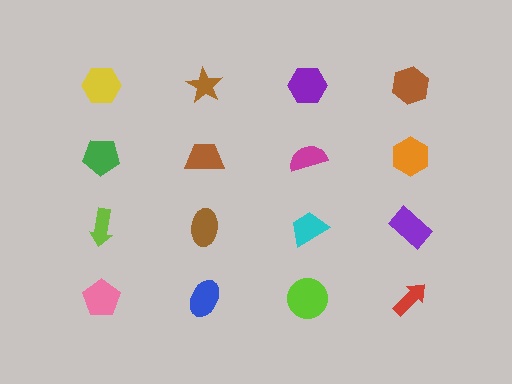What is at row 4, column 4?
A red arrow.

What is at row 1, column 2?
A brown star.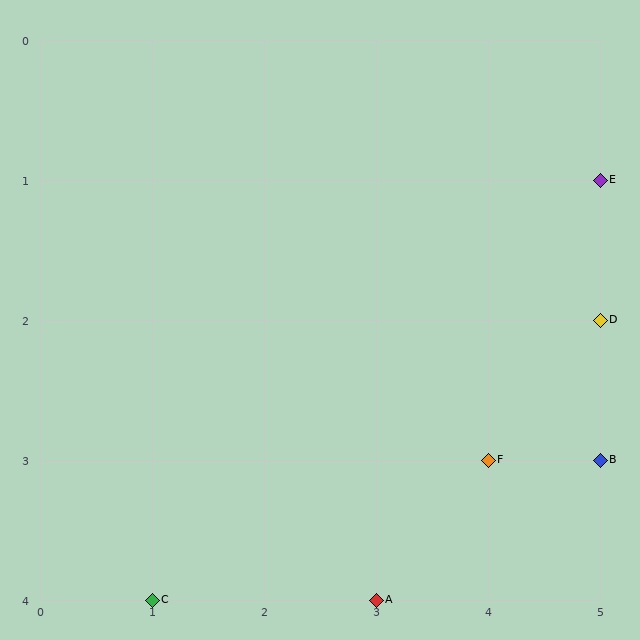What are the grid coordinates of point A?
Point A is at grid coordinates (3, 4).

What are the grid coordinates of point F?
Point F is at grid coordinates (4, 3).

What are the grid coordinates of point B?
Point B is at grid coordinates (5, 3).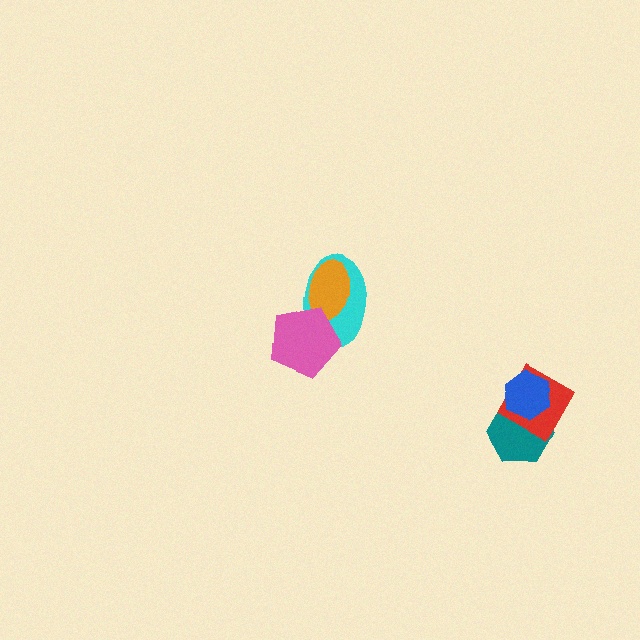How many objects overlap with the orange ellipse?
2 objects overlap with the orange ellipse.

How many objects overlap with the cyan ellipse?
2 objects overlap with the cyan ellipse.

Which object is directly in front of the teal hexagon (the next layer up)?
The red diamond is directly in front of the teal hexagon.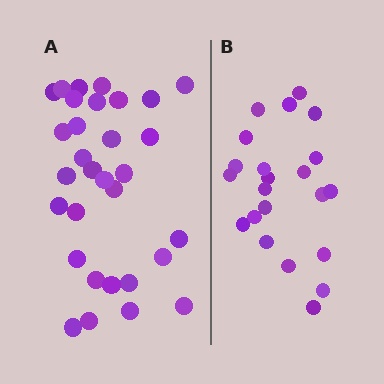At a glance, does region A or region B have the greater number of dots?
Region A (the left region) has more dots.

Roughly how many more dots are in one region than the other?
Region A has roughly 8 or so more dots than region B.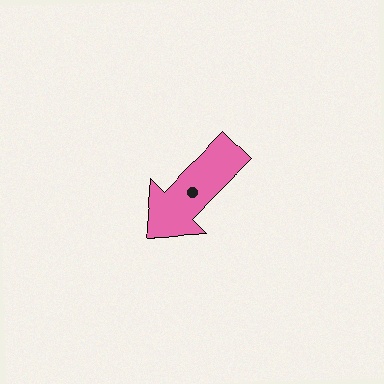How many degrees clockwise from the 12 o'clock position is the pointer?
Approximately 225 degrees.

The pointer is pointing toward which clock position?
Roughly 8 o'clock.